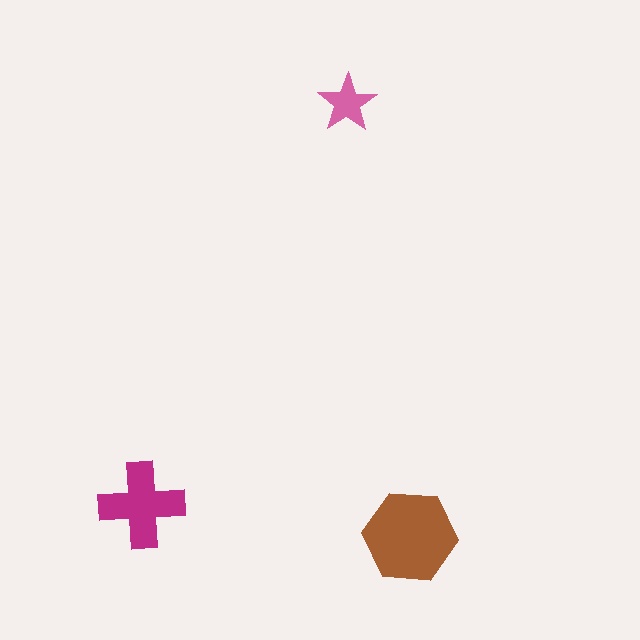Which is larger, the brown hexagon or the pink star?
The brown hexagon.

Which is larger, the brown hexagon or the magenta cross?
The brown hexagon.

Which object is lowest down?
The brown hexagon is bottommost.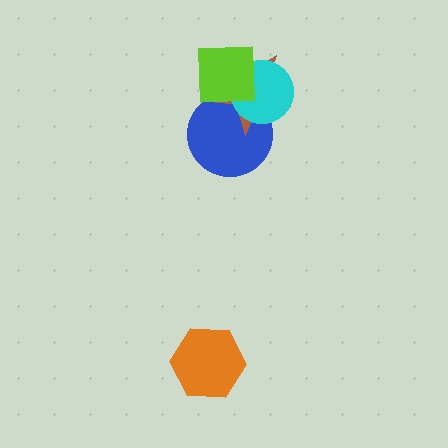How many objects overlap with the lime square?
3 objects overlap with the lime square.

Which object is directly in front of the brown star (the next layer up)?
The cyan circle is directly in front of the brown star.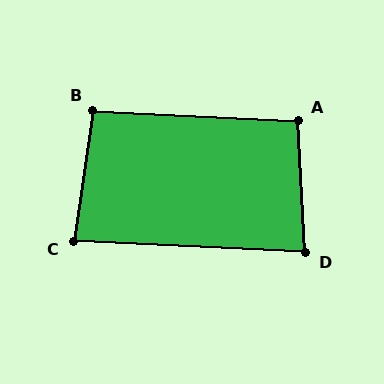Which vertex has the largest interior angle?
B, at approximately 96 degrees.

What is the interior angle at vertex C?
Approximately 84 degrees (acute).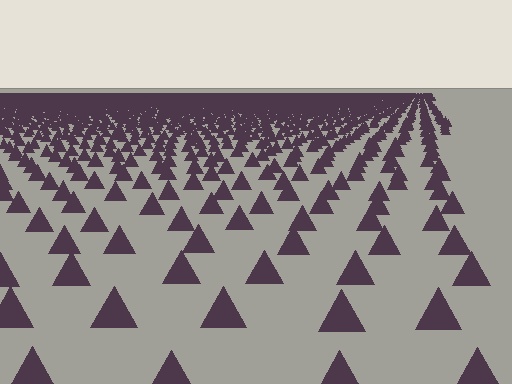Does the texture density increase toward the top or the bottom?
Density increases toward the top.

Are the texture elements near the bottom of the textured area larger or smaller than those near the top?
Larger. Near the bottom, elements are closer to the viewer and appear at a bigger on-screen size.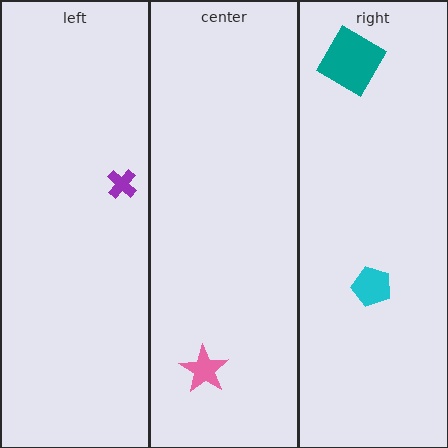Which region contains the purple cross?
The left region.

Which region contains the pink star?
The center region.